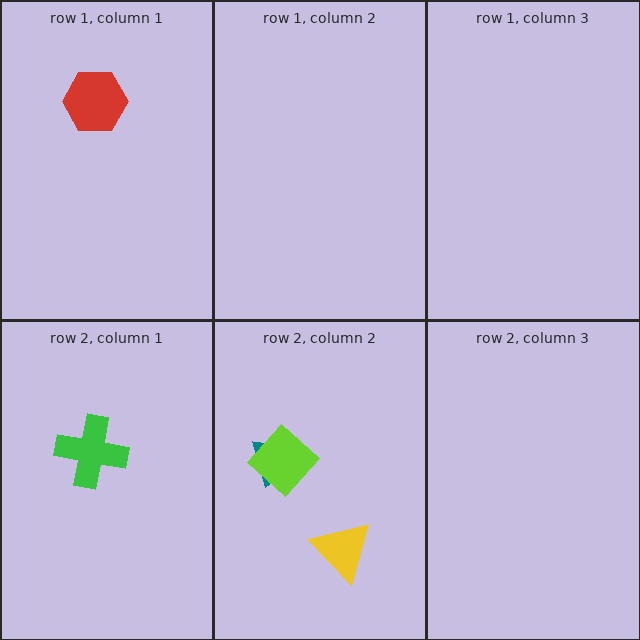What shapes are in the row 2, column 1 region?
The green cross.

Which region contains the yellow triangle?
The row 2, column 2 region.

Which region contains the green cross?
The row 2, column 1 region.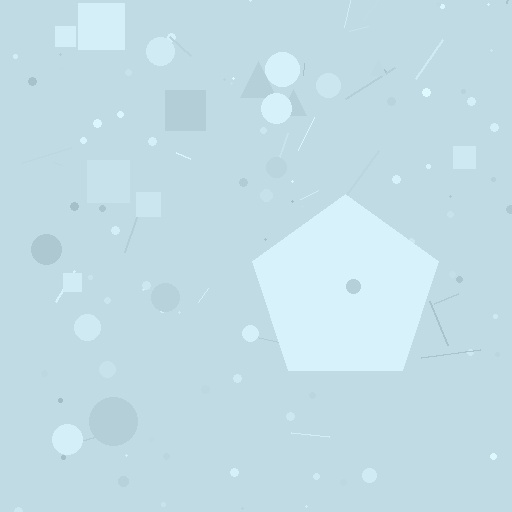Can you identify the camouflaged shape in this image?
The camouflaged shape is a pentagon.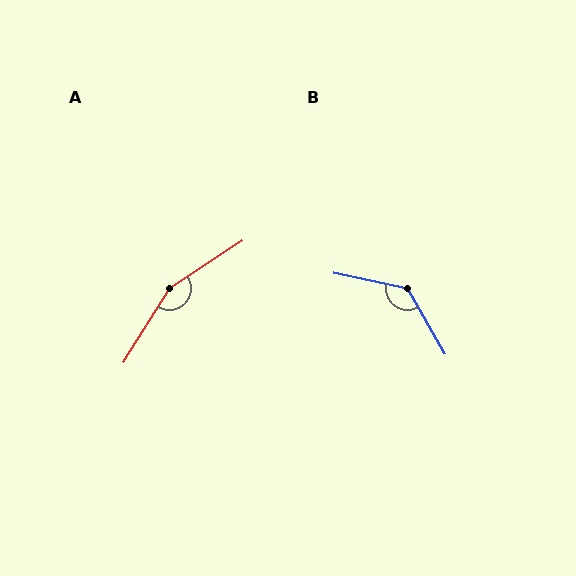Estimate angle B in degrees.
Approximately 132 degrees.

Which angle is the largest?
A, at approximately 155 degrees.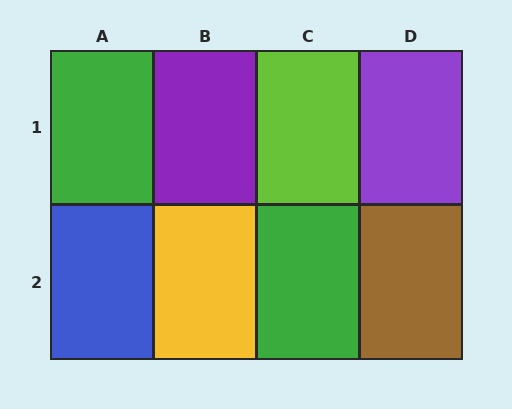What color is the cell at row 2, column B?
Yellow.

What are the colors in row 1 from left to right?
Green, purple, lime, purple.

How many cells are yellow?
1 cell is yellow.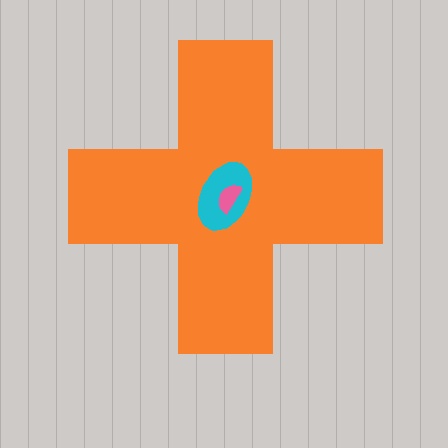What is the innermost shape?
The pink semicircle.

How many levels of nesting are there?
3.